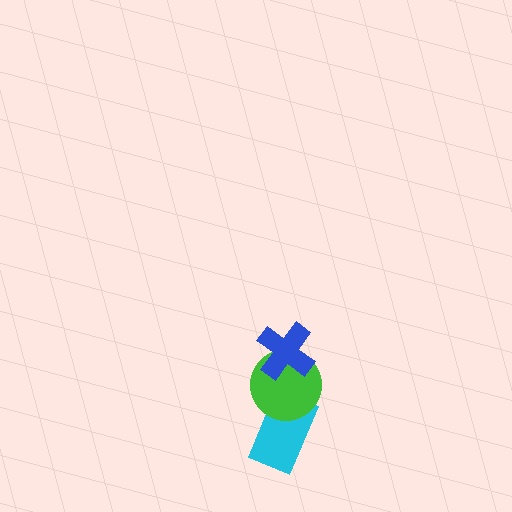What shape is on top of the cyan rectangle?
The green circle is on top of the cyan rectangle.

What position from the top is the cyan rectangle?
The cyan rectangle is 3rd from the top.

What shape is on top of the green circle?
The blue cross is on top of the green circle.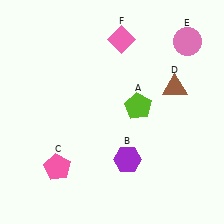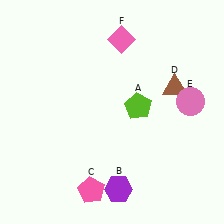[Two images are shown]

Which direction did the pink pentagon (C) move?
The pink pentagon (C) moved right.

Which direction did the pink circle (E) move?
The pink circle (E) moved down.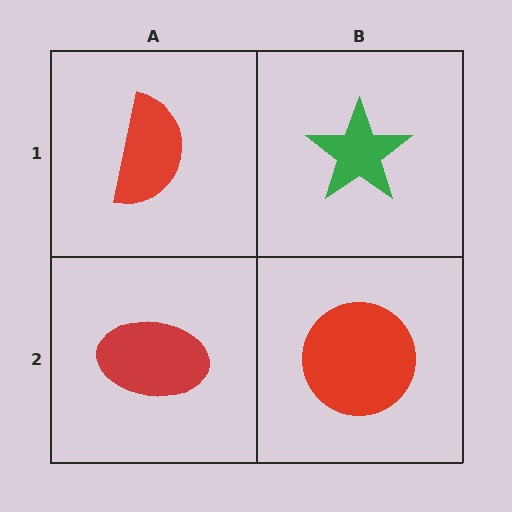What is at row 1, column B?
A green star.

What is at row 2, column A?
A red ellipse.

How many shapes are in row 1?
2 shapes.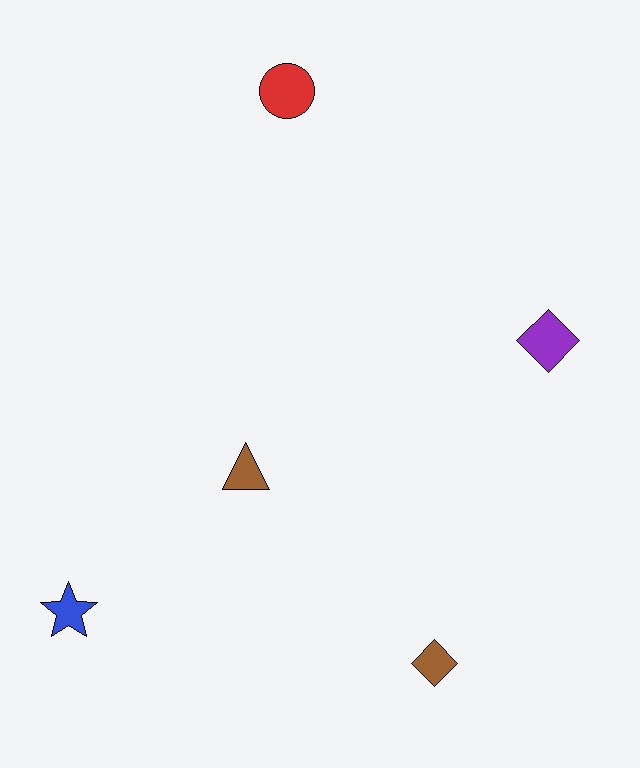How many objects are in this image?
There are 5 objects.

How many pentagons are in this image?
There are no pentagons.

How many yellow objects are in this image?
There are no yellow objects.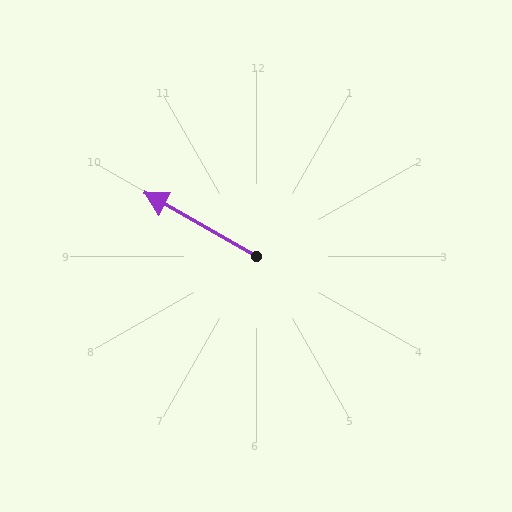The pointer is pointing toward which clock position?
Roughly 10 o'clock.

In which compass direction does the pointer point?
Northwest.